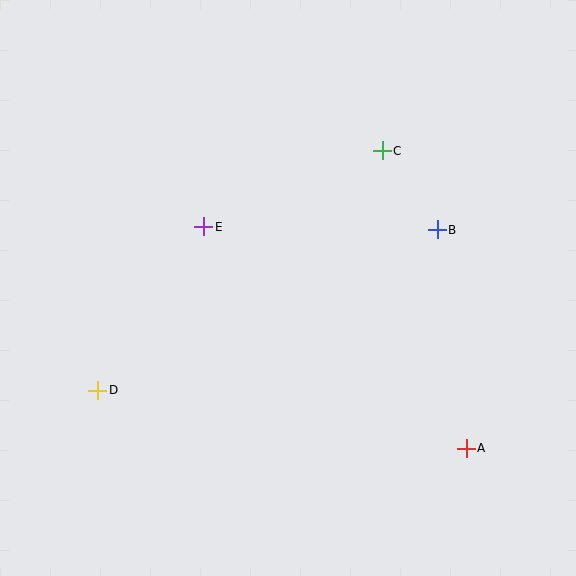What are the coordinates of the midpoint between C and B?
The midpoint between C and B is at (410, 190).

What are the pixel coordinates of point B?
Point B is at (437, 230).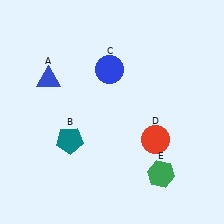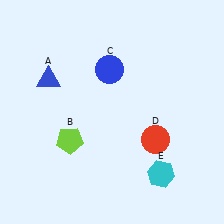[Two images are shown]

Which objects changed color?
B changed from teal to lime. E changed from green to cyan.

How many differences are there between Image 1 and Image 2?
There are 2 differences between the two images.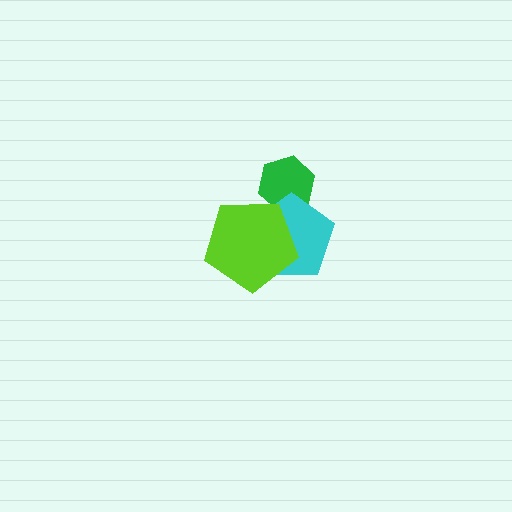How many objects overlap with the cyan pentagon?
2 objects overlap with the cyan pentagon.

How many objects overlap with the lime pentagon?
2 objects overlap with the lime pentagon.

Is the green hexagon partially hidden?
Yes, it is partially covered by another shape.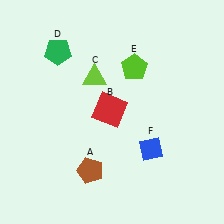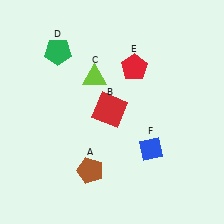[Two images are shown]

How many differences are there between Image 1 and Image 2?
There is 1 difference between the two images.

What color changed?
The pentagon (E) changed from lime in Image 1 to red in Image 2.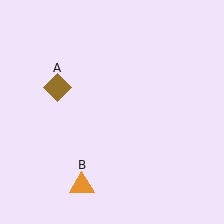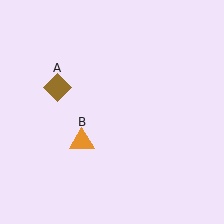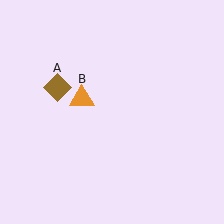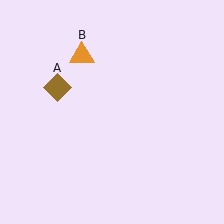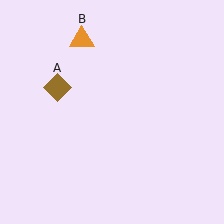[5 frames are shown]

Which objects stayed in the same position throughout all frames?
Brown diamond (object A) remained stationary.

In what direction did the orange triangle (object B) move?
The orange triangle (object B) moved up.